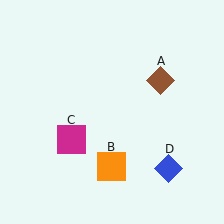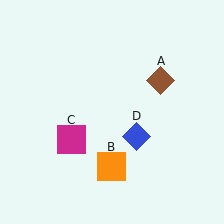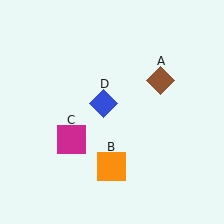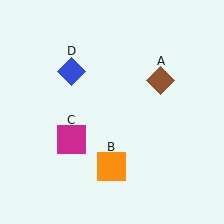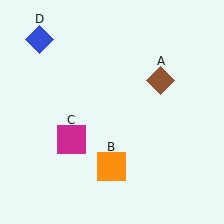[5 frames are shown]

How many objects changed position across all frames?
1 object changed position: blue diamond (object D).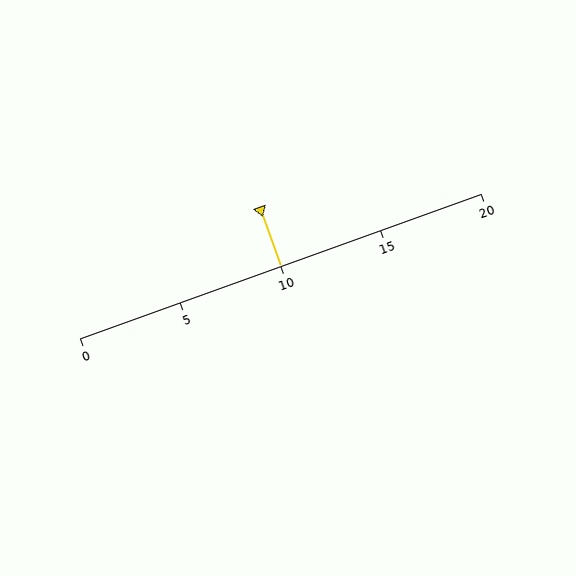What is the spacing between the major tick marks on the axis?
The major ticks are spaced 5 apart.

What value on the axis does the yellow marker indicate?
The marker indicates approximately 10.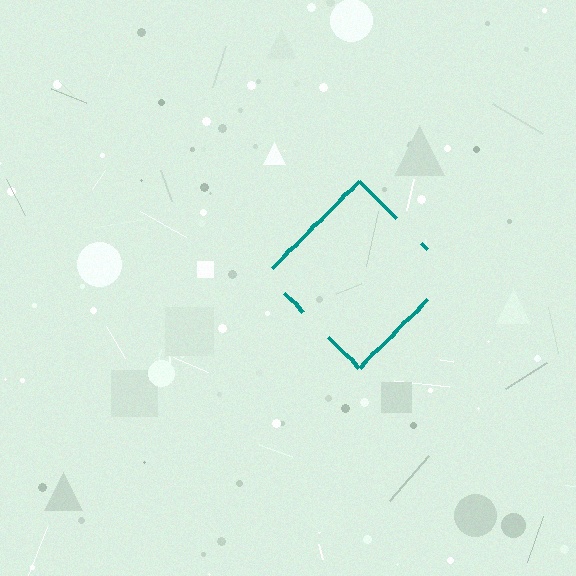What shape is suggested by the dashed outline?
The dashed outline suggests a diamond.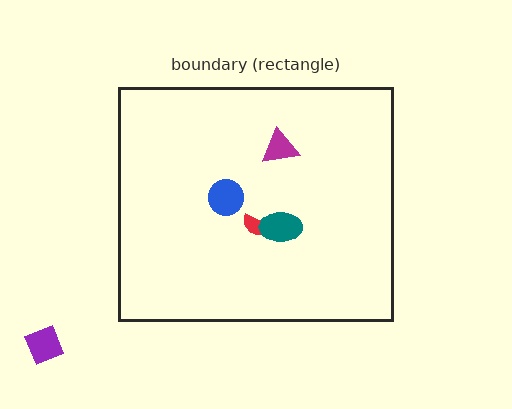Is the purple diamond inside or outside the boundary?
Outside.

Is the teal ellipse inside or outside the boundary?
Inside.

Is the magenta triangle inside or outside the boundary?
Inside.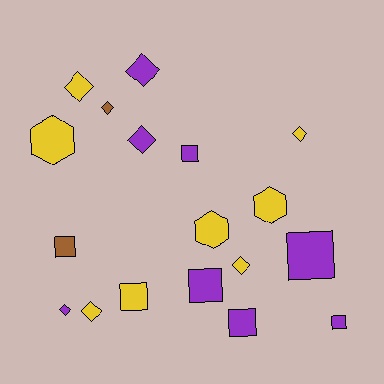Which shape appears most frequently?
Diamond, with 8 objects.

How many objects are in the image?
There are 18 objects.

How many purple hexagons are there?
There are no purple hexagons.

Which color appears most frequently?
Purple, with 8 objects.